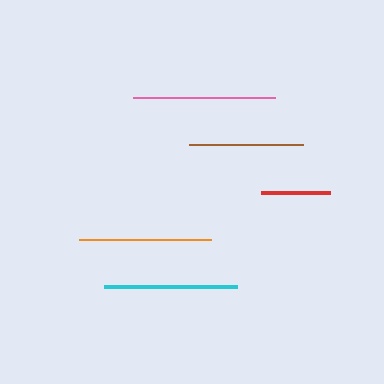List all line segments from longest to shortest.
From longest to shortest: pink, cyan, orange, brown, red.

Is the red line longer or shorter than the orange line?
The orange line is longer than the red line.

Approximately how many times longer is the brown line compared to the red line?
The brown line is approximately 1.7 times the length of the red line.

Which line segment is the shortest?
The red line is the shortest at approximately 69 pixels.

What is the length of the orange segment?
The orange segment is approximately 132 pixels long.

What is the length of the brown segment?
The brown segment is approximately 114 pixels long.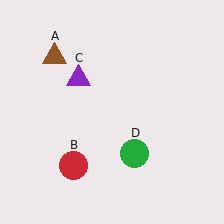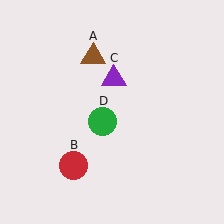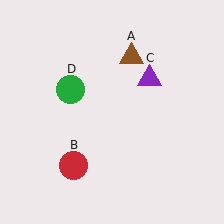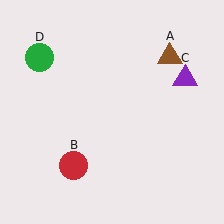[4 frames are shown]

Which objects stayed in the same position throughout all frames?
Red circle (object B) remained stationary.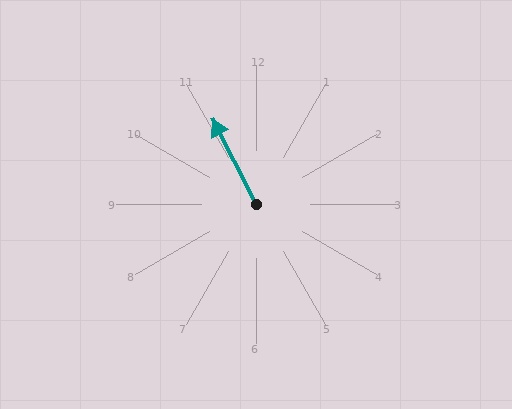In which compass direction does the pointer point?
Northwest.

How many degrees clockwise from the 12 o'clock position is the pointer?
Approximately 333 degrees.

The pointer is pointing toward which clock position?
Roughly 11 o'clock.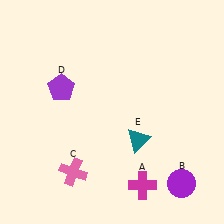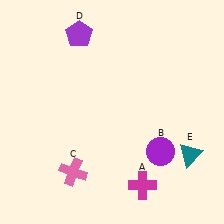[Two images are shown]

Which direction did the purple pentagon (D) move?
The purple pentagon (D) moved up.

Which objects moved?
The objects that moved are: the purple circle (B), the purple pentagon (D), the teal triangle (E).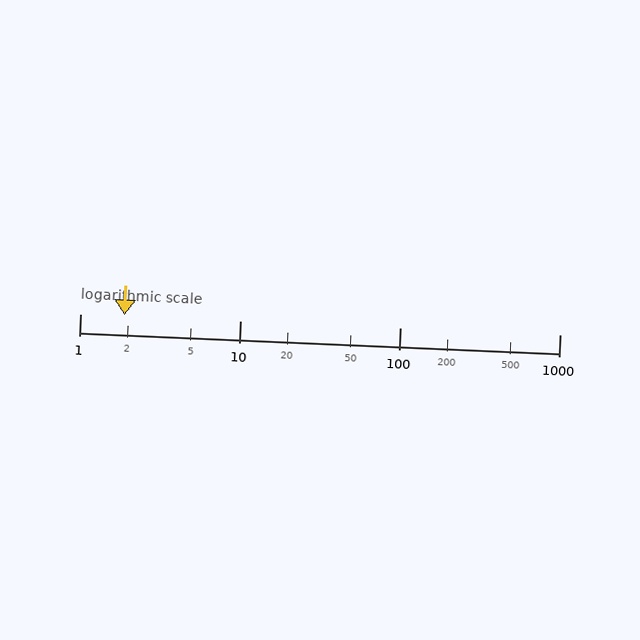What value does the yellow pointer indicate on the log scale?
The pointer indicates approximately 1.9.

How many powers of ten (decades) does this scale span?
The scale spans 3 decades, from 1 to 1000.